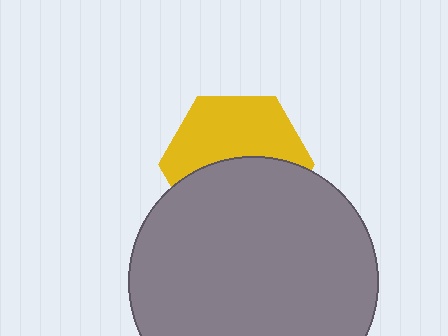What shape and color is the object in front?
The object in front is a gray circle.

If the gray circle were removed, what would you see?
You would see the complete yellow hexagon.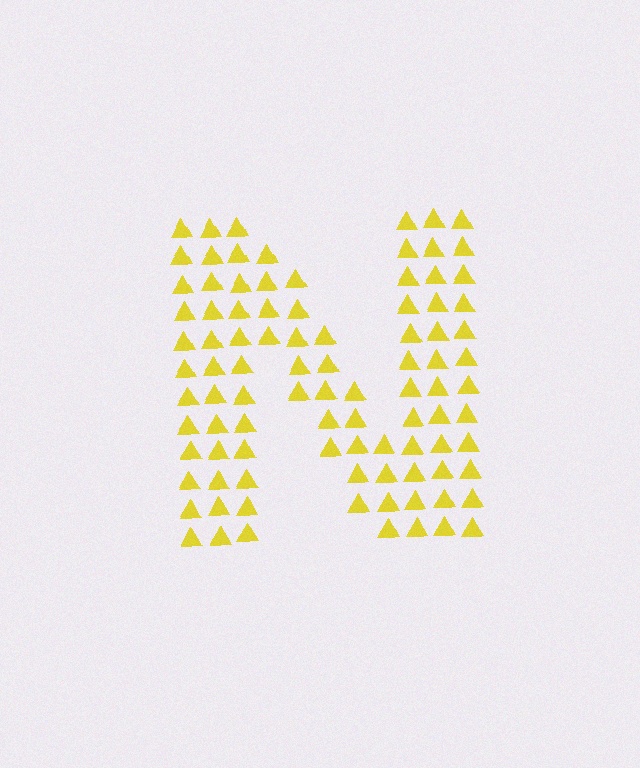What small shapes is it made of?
It is made of small triangles.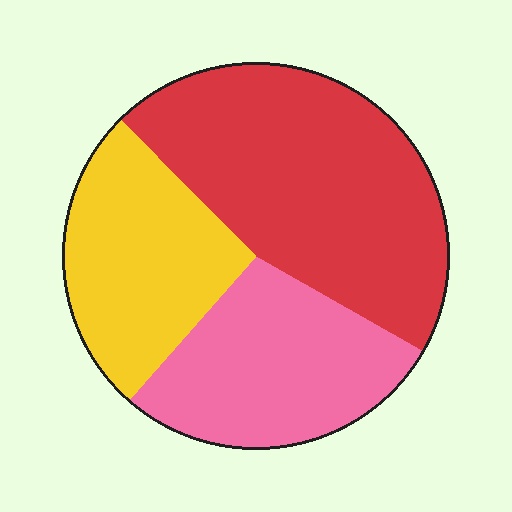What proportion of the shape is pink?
Pink covers 28% of the shape.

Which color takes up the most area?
Red, at roughly 45%.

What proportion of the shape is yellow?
Yellow takes up about one quarter (1/4) of the shape.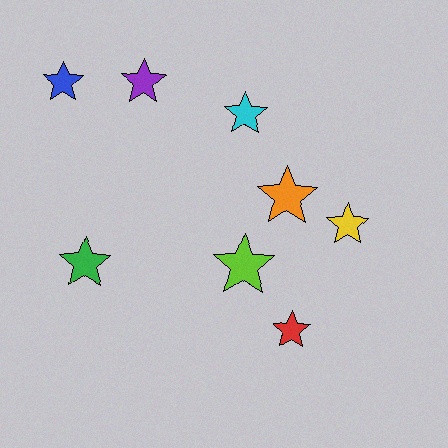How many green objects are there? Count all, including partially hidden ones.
There is 1 green object.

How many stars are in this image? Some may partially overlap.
There are 8 stars.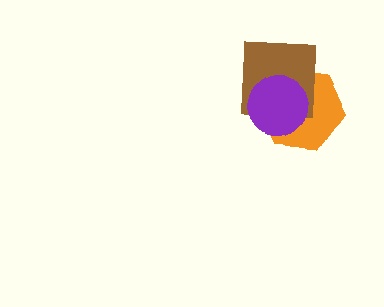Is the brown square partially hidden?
Yes, it is partially covered by another shape.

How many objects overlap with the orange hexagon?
2 objects overlap with the orange hexagon.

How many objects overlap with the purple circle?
2 objects overlap with the purple circle.